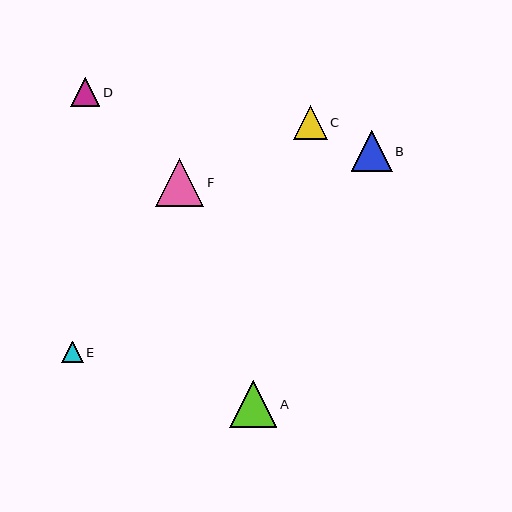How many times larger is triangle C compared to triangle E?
Triangle C is approximately 1.6 times the size of triangle E.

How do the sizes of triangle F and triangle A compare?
Triangle F and triangle A are approximately the same size.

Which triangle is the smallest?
Triangle E is the smallest with a size of approximately 21 pixels.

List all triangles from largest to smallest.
From largest to smallest: F, A, B, C, D, E.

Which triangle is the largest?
Triangle F is the largest with a size of approximately 48 pixels.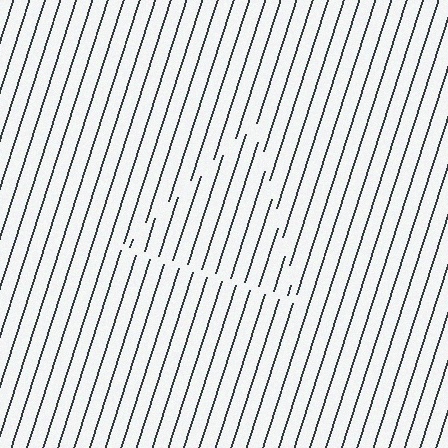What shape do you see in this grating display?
An illusory triangle. The interior of the shape contains the same grating, shifted by half a period — the contour is defined by the phase discontinuity where line-ends from the inner and outer gratings abut.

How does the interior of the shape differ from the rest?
The interior of the shape contains the same grating, shifted by half a period — the contour is defined by the phase discontinuity where line-ends from the inner and outer gratings abut.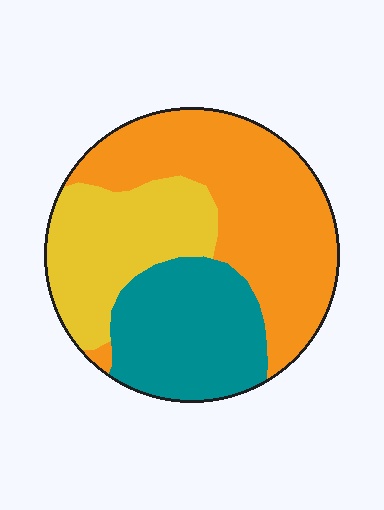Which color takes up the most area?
Orange, at roughly 45%.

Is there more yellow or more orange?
Orange.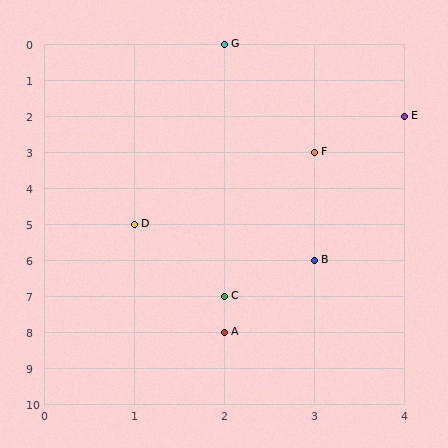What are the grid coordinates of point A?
Point A is at grid coordinates (2, 8).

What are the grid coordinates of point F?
Point F is at grid coordinates (3, 3).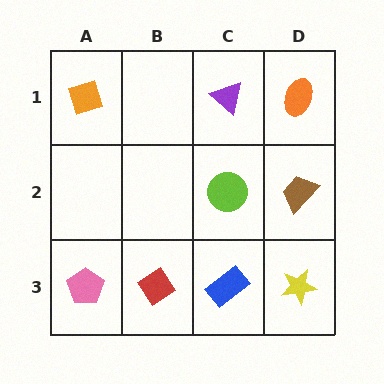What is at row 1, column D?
An orange ellipse.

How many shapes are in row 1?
3 shapes.